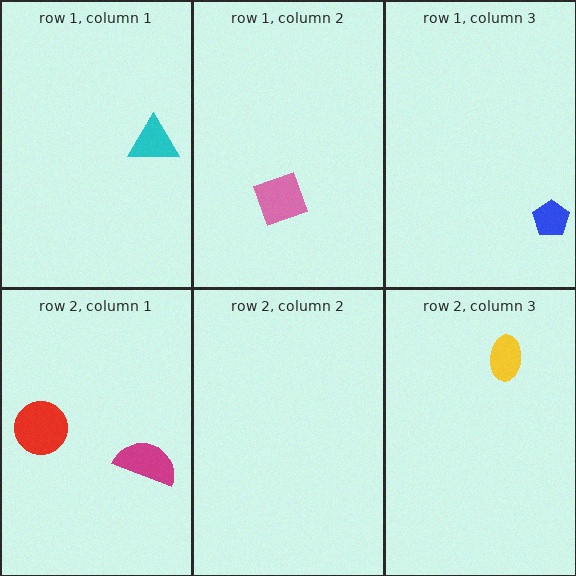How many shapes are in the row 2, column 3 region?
1.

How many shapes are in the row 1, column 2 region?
1.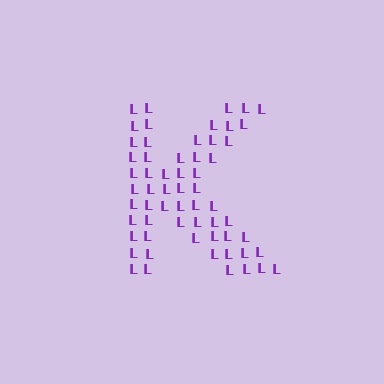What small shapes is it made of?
It is made of small letter L's.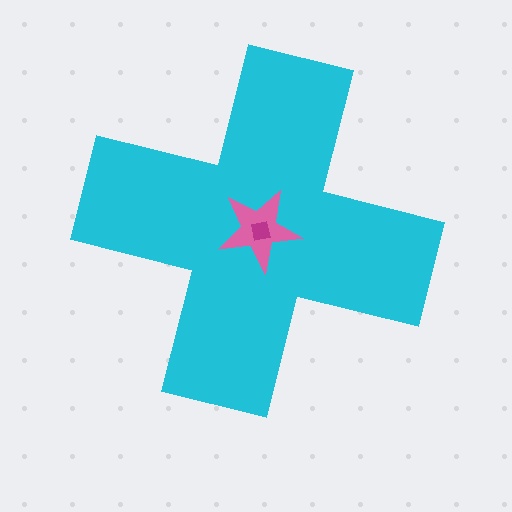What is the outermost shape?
The cyan cross.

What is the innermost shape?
The magenta square.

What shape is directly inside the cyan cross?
The pink star.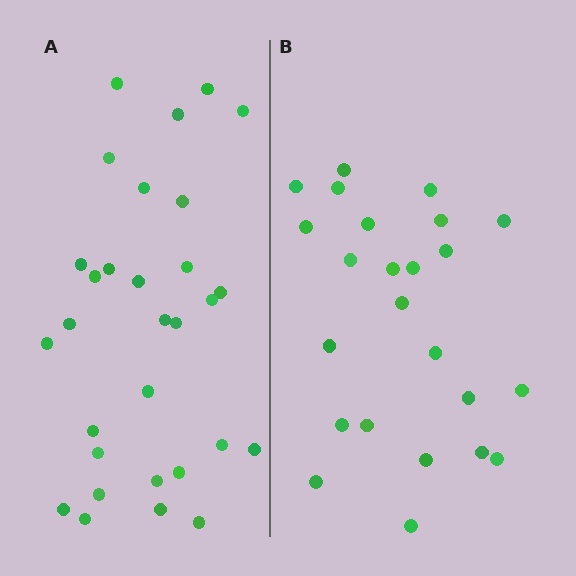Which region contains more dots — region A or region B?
Region A (the left region) has more dots.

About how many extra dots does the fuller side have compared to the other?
Region A has about 6 more dots than region B.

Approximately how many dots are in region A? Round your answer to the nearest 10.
About 30 dots.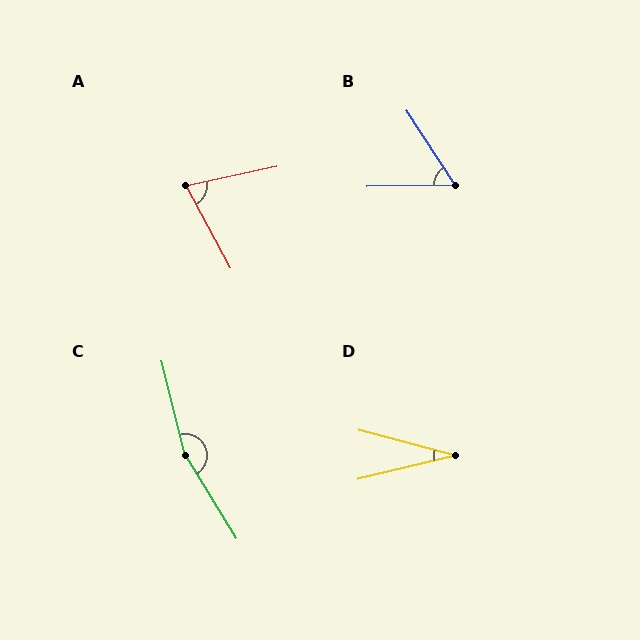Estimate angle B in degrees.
Approximately 58 degrees.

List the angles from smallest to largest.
D (28°), B (58°), A (74°), C (163°).